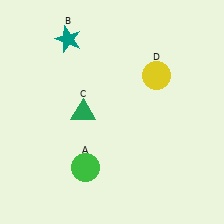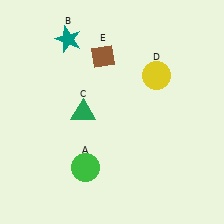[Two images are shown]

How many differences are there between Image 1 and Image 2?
There is 1 difference between the two images.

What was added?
A brown diamond (E) was added in Image 2.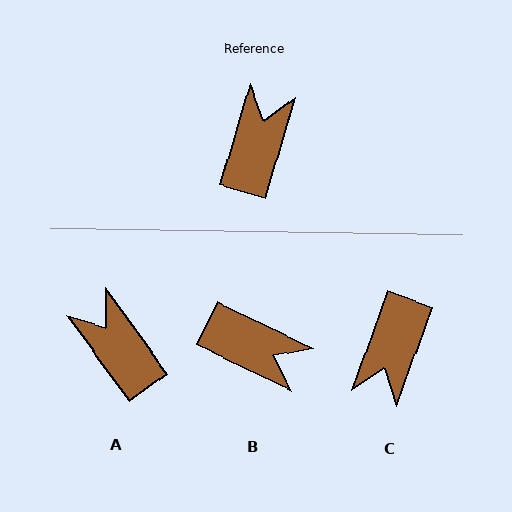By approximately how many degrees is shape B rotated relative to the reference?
Approximately 99 degrees clockwise.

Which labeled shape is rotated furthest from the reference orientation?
C, about 176 degrees away.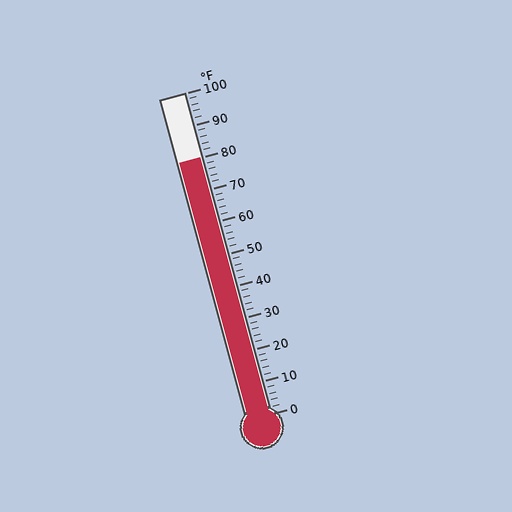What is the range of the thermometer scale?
The thermometer scale ranges from 0°F to 100°F.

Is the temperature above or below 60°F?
The temperature is above 60°F.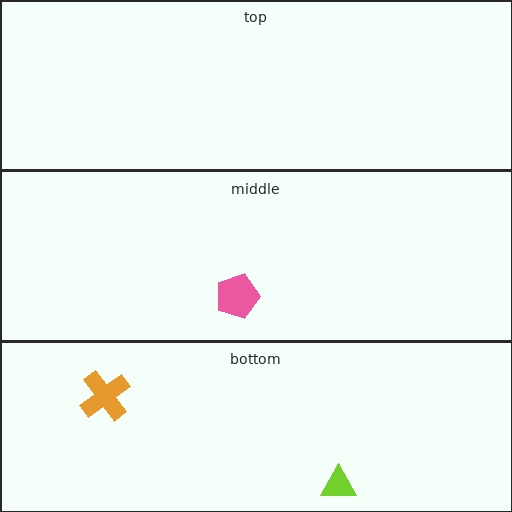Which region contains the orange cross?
The bottom region.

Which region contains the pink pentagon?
The middle region.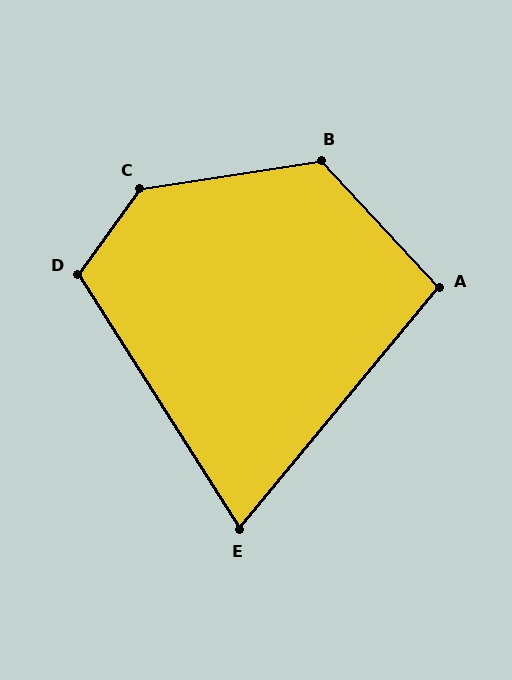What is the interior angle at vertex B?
Approximately 124 degrees (obtuse).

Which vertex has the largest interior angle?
C, at approximately 135 degrees.